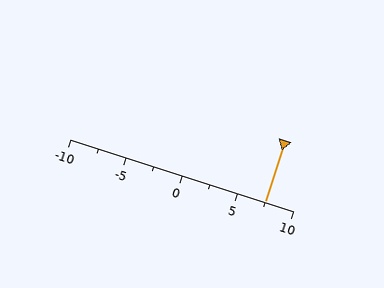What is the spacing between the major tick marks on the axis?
The major ticks are spaced 5 apart.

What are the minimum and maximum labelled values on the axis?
The axis runs from -10 to 10.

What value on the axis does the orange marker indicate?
The marker indicates approximately 7.5.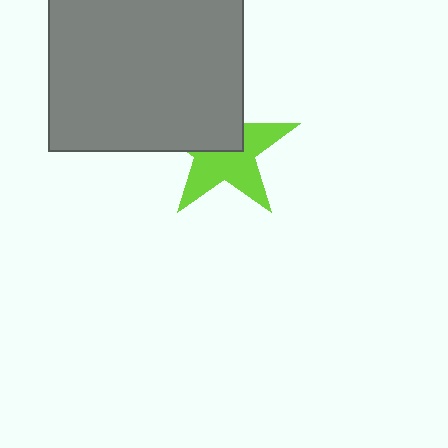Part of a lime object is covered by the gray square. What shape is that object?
It is a star.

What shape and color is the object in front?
The object in front is a gray square.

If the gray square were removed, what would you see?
You would see the complete lime star.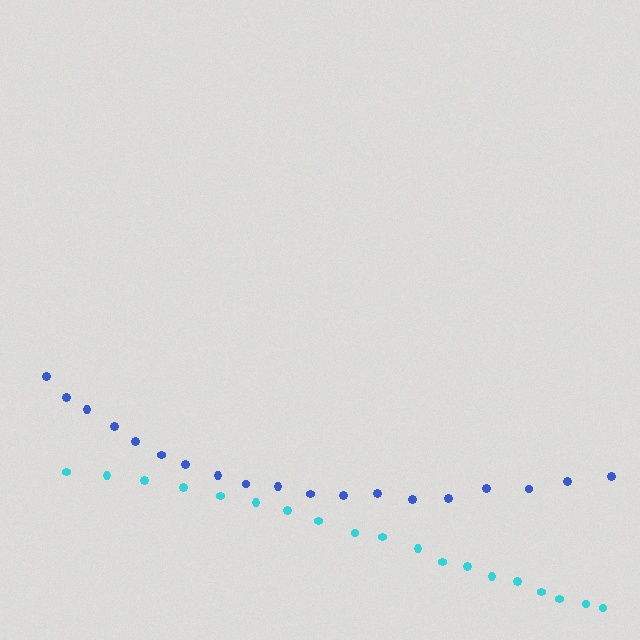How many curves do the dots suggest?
There are 2 distinct paths.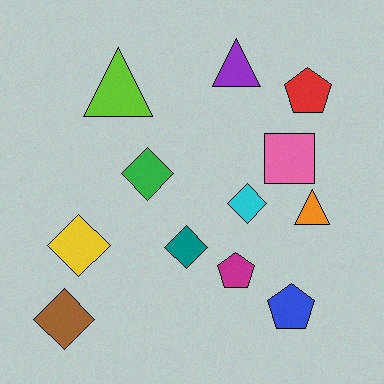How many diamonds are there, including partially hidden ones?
There are 5 diamonds.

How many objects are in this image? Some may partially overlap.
There are 12 objects.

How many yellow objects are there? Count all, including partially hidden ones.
There is 1 yellow object.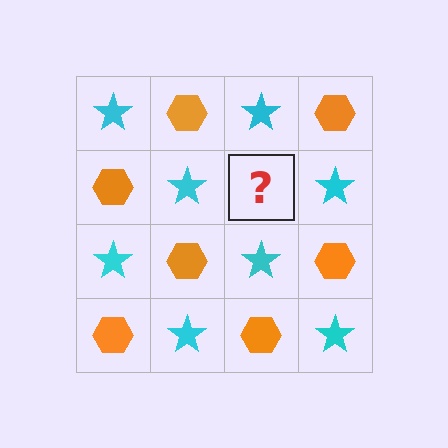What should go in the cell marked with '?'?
The missing cell should contain an orange hexagon.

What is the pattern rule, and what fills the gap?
The rule is that it alternates cyan star and orange hexagon in a checkerboard pattern. The gap should be filled with an orange hexagon.